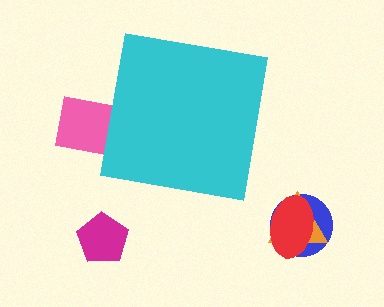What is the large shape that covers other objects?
A cyan square.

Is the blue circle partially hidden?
No, the blue circle is fully visible.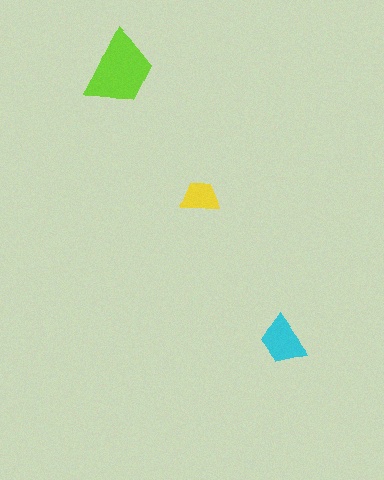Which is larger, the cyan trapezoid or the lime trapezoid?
The lime one.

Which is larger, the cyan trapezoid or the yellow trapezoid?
The cyan one.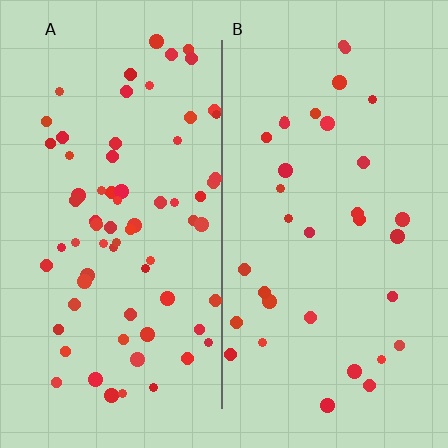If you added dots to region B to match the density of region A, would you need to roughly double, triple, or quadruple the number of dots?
Approximately double.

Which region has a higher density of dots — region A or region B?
A (the left).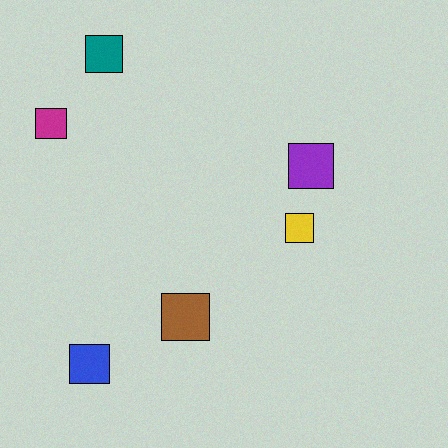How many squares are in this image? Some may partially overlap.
There are 6 squares.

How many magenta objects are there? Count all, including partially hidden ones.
There is 1 magenta object.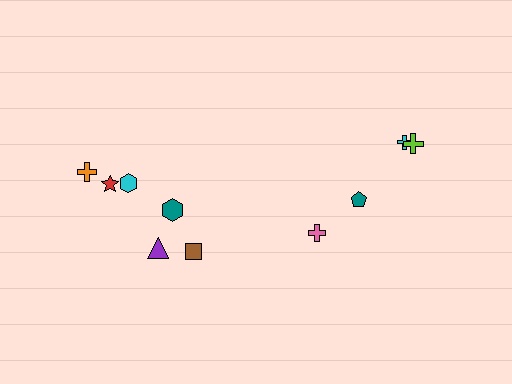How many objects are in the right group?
There are 4 objects.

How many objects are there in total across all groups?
There are 10 objects.